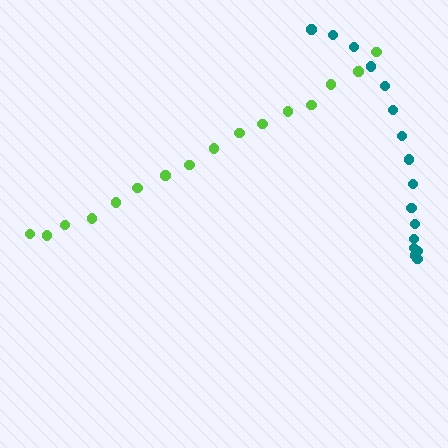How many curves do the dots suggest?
There are 2 distinct paths.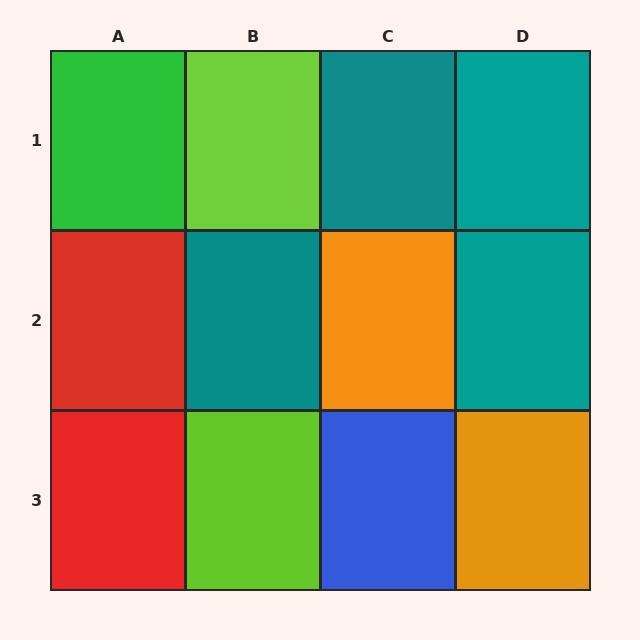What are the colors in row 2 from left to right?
Red, teal, orange, teal.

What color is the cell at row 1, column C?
Teal.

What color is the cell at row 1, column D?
Teal.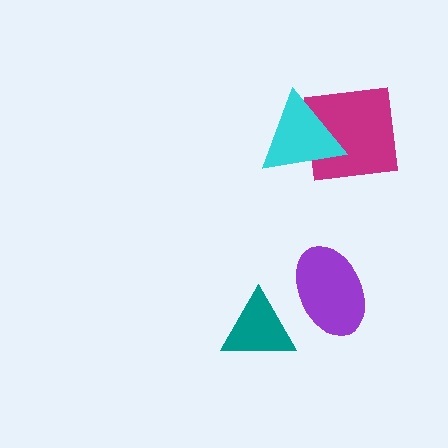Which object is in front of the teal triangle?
The purple ellipse is in front of the teal triangle.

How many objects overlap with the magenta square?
1 object overlaps with the magenta square.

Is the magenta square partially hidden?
Yes, it is partially covered by another shape.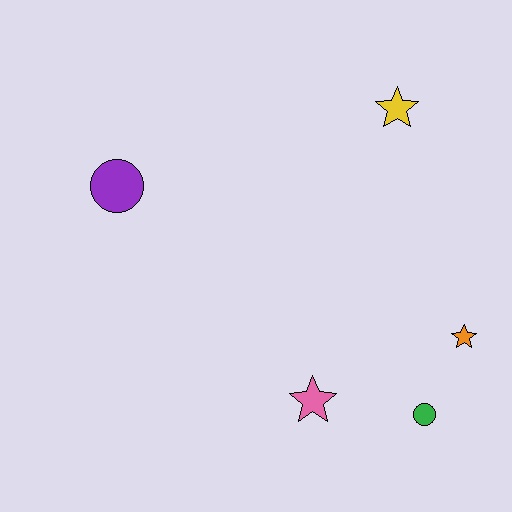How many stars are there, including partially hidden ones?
There are 3 stars.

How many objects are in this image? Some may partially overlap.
There are 5 objects.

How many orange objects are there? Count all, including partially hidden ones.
There is 1 orange object.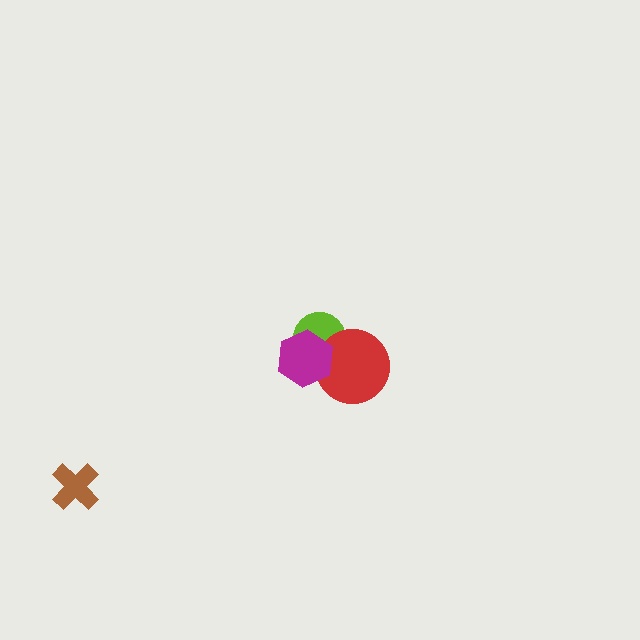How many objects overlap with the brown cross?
0 objects overlap with the brown cross.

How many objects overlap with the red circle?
2 objects overlap with the red circle.